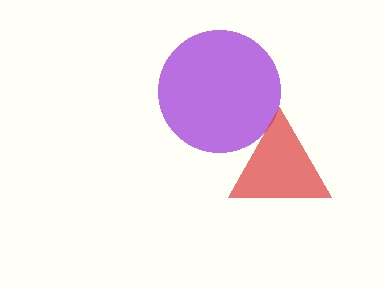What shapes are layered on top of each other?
The layered shapes are: a purple circle, a red triangle.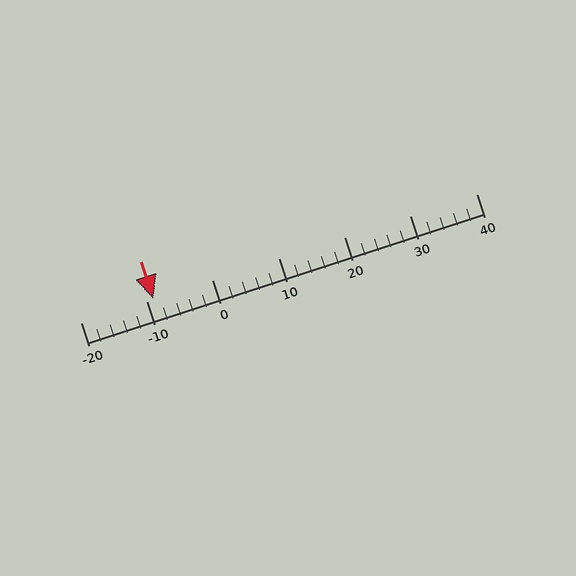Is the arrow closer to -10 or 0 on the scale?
The arrow is closer to -10.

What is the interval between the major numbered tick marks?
The major tick marks are spaced 10 units apart.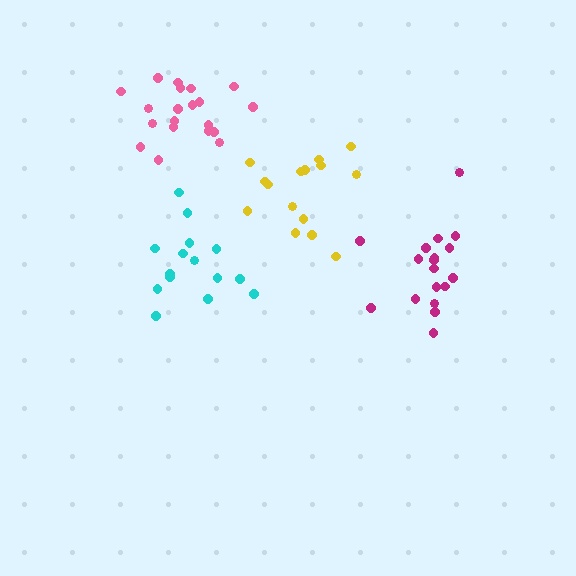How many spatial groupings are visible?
There are 4 spatial groupings.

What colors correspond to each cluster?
The clusters are colored: magenta, cyan, yellow, pink.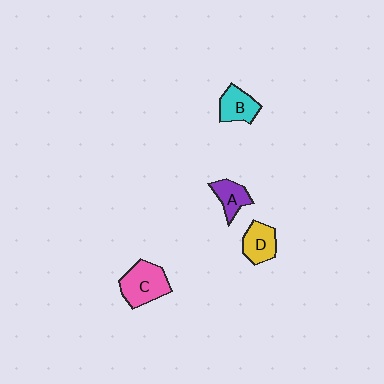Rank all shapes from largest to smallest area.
From largest to smallest: C (pink), D (yellow), B (cyan), A (purple).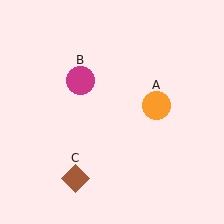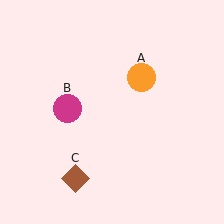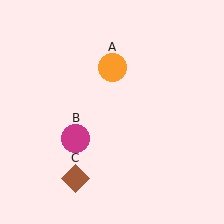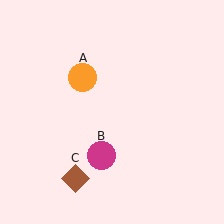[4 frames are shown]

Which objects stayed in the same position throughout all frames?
Brown diamond (object C) remained stationary.